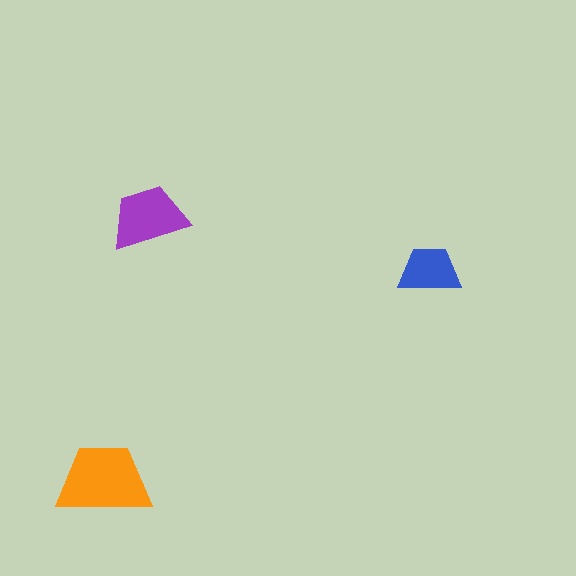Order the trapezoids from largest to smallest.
the orange one, the purple one, the blue one.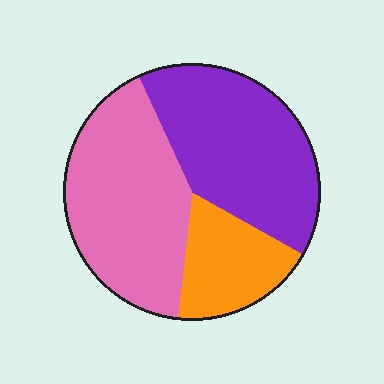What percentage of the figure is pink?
Pink covers around 40% of the figure.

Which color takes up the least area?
Orange, at roughly 20%.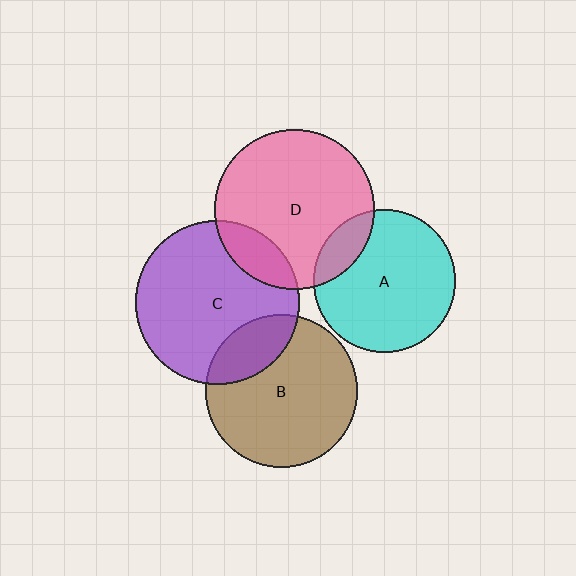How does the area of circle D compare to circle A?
Approximately 1.3 times.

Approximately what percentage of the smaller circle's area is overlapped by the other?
Approximately 15%.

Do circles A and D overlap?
Yes.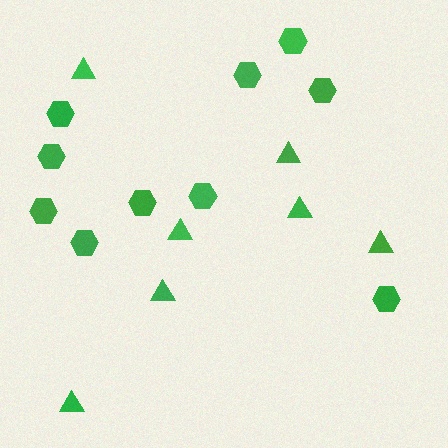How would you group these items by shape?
There are 2 groups: one group of hexagons (10) and one group of triangles (7).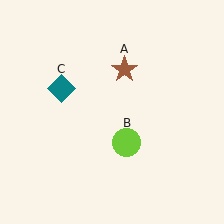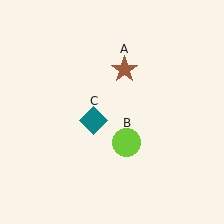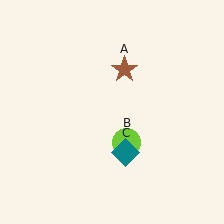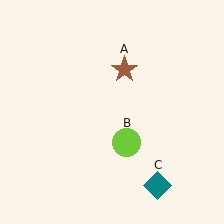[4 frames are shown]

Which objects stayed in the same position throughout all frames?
Brown star (object A) and lime circle (object B) remained stationary.